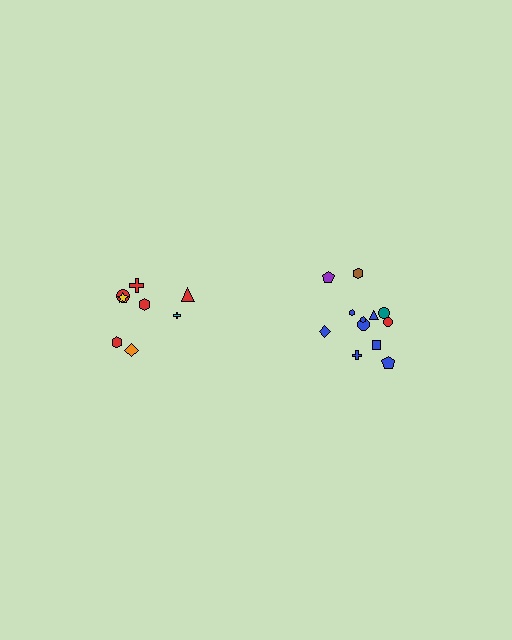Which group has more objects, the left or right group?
The right group.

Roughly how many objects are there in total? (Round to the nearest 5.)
Roughly 20 objects in total.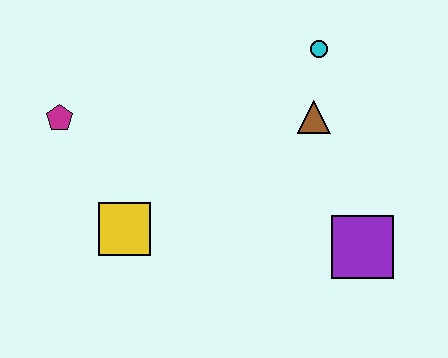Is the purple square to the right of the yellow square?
Yes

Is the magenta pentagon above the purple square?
Yes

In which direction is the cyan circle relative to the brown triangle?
The cyan circle is above the brown triangle.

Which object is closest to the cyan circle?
The brown triangle is closest to the cyan circle.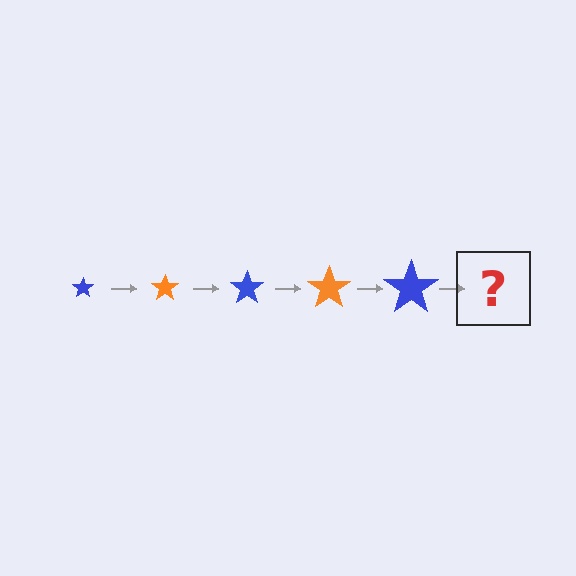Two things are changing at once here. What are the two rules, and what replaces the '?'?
The two rules are that the star grows larger each step and the color cycles through blue and orange. The '?' should be an orange star, larger than the previous one.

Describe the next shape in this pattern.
It should be an orange star, larger than the previous one.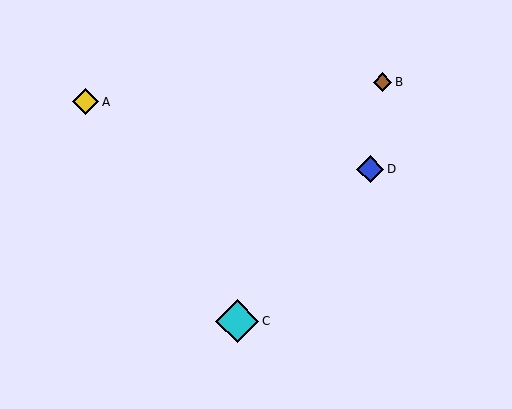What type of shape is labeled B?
Shape B is a brown diamond.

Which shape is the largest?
The cyan diamond (labeled C) is the largest.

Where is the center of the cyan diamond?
The center of the cyan diamond is at (237, 321).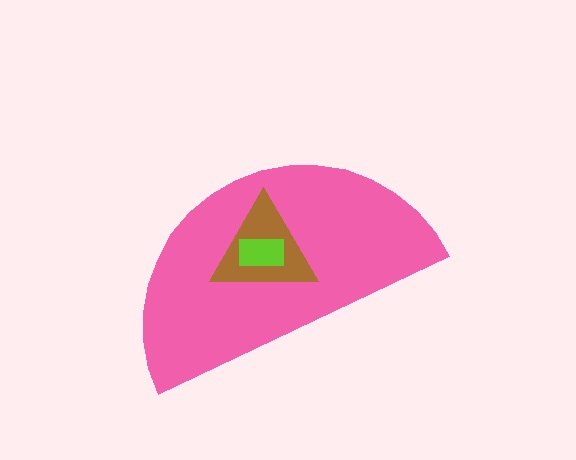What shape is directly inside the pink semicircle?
The brown triangle.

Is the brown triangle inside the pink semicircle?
Yes.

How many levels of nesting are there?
3.